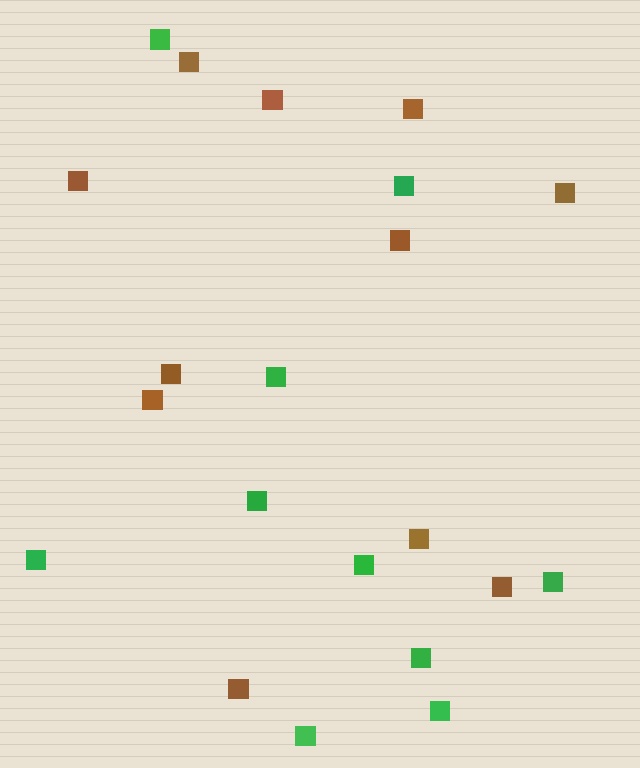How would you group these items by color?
There are 2 groups: one group of green squares (10) and one group of brown squares (11).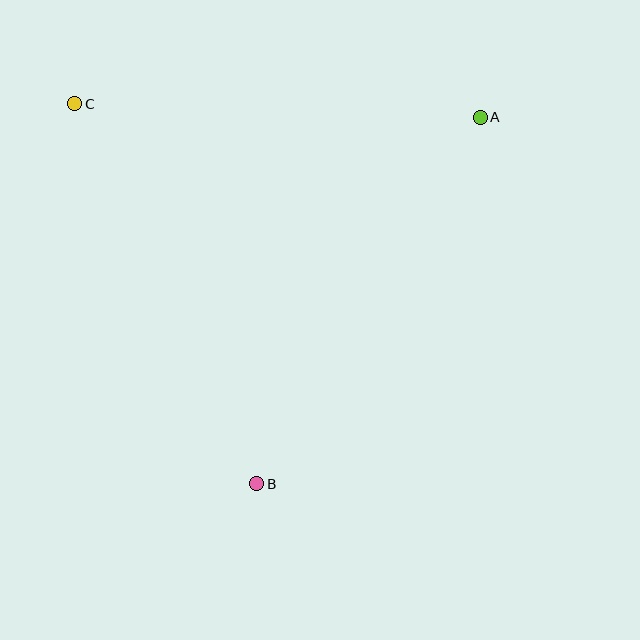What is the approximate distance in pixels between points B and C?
The distance between B and C is approximately 422 pixels.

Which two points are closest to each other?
Points A and C are closest to each other.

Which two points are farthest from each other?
Points A and B are farthest from each other.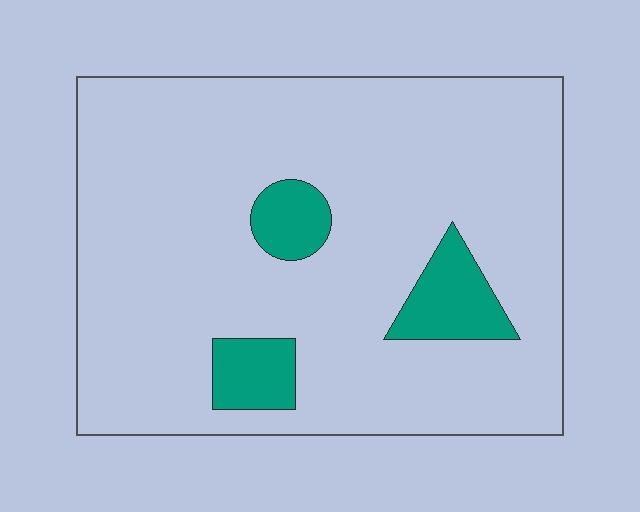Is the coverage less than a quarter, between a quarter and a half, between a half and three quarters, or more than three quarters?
Less than a quarter.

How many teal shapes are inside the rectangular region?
3.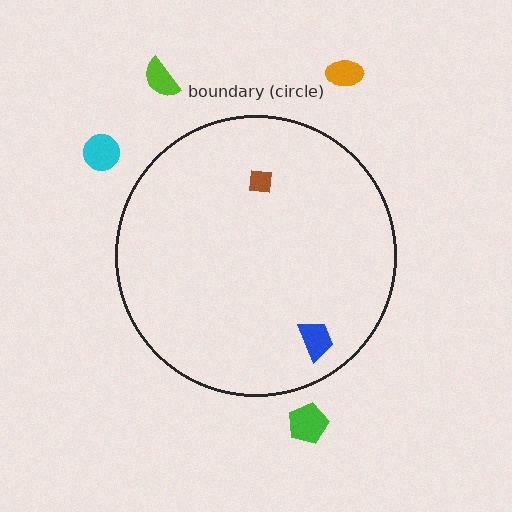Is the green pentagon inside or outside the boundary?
Outside.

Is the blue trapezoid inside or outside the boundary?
Inside.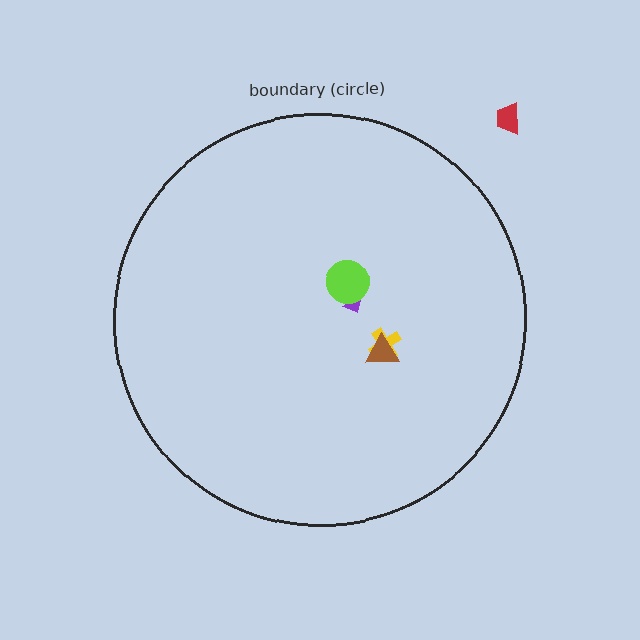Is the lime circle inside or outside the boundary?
Inside.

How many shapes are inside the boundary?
4 inside, 1 outside.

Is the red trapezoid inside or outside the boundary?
Outside.